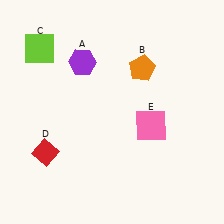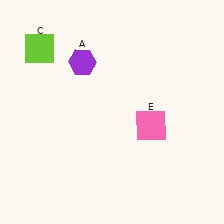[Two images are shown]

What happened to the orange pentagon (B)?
The orange pentagon (B) was removed in Image 2. It was in the top-right area of Image 1.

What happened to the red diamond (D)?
The red diamond (D) was removed in Image 2. It was in the bottom-left area of Image 1.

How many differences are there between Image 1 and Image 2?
There are 2 differences between the two images.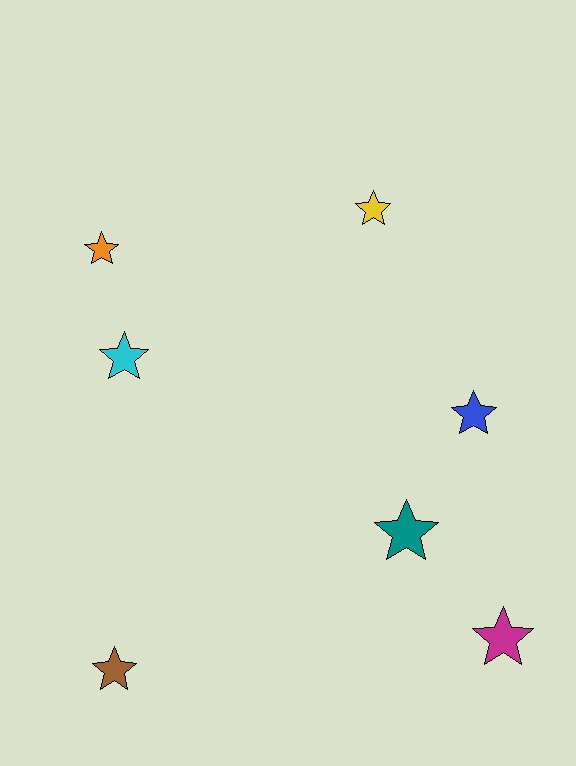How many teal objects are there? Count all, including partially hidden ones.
There is 1 teal object.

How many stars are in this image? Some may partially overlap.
There are 7 stars.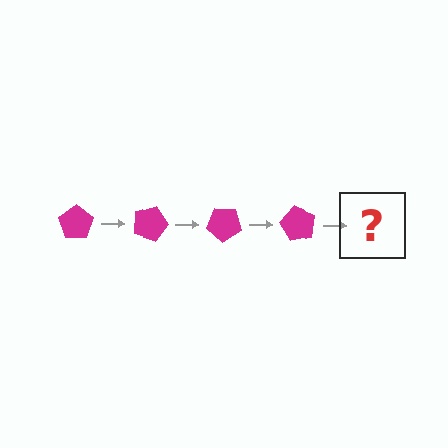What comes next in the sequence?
The next element should be a magenta pentagon rotated 80 degrees.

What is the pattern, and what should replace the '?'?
The pattern is that the pentagon rotates 20 degrees each step. The '?' should be a magenta pentagon rotated 80 degrees.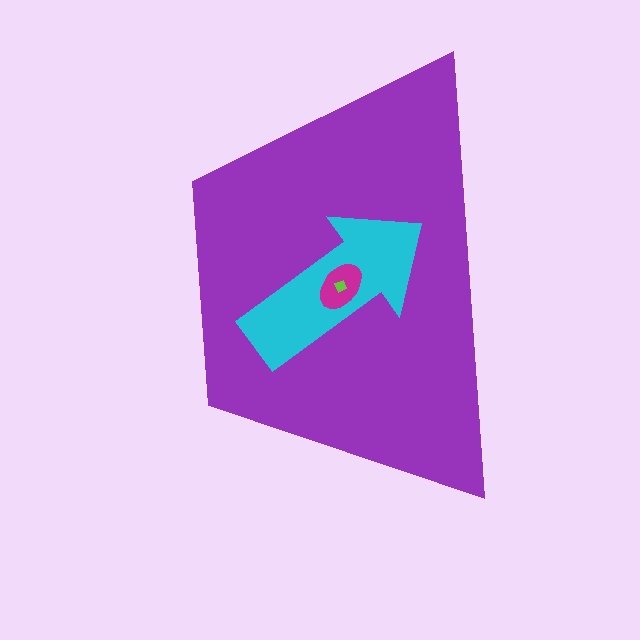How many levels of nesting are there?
4.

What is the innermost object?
The lime diamond.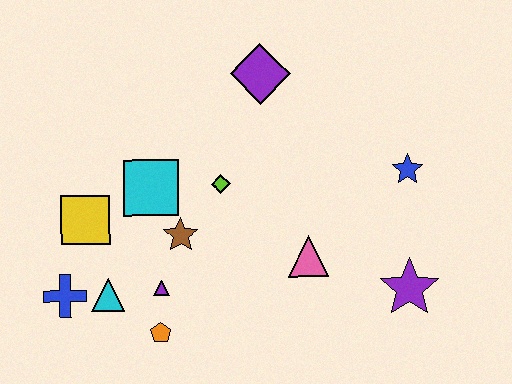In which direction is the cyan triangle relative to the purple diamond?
The cyan triangle is below the purple diamond.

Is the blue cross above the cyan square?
No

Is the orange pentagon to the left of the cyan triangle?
No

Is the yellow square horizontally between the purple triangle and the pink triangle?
No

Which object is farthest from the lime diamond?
The purple star is farthest from the lime diamond.